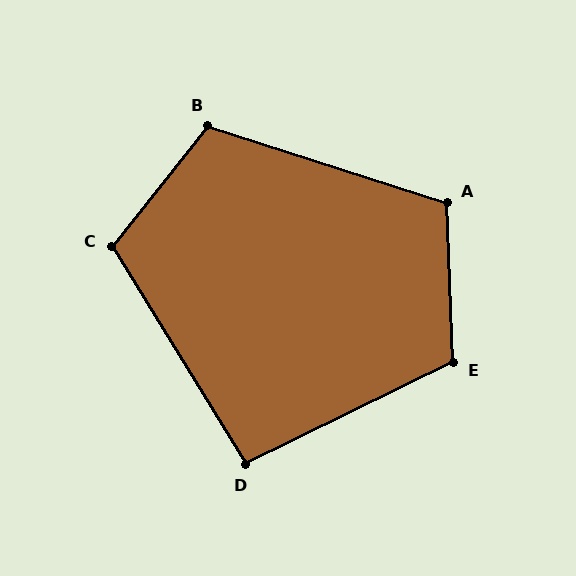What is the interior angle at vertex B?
Approximately 111 degrees (obtuse).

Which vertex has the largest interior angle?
E, at approximately 114 degrees.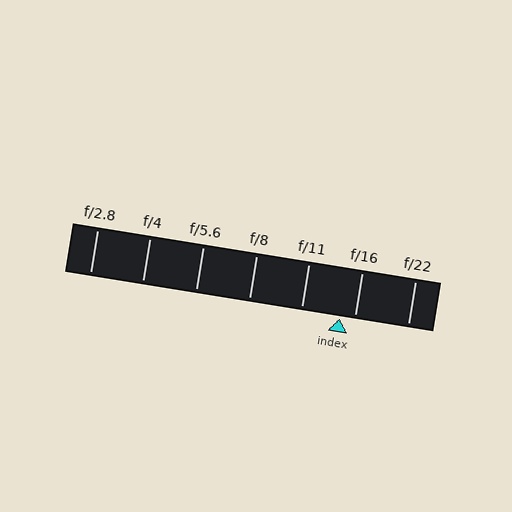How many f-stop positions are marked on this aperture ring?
There are 7 f-stop positions marked.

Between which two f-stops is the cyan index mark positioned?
The index mark is between f/11 and f/16.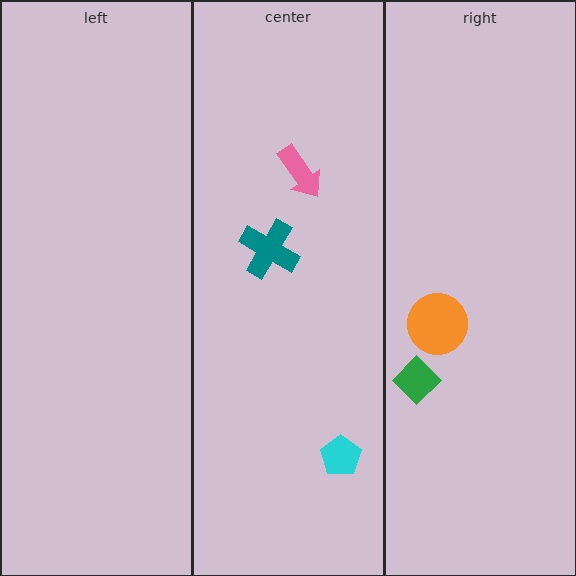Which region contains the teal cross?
The center region.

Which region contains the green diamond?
The right region.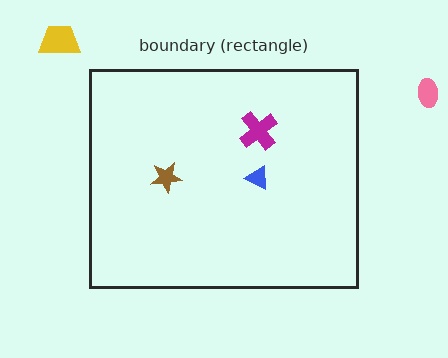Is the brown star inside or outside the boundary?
Inside.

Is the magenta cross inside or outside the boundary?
Inside.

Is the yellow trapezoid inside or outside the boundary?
Outside.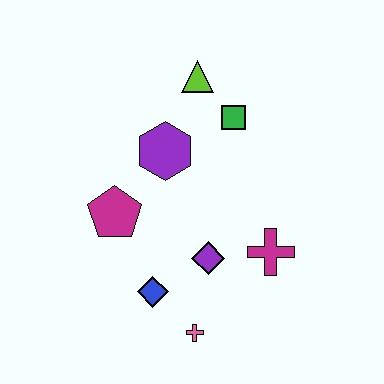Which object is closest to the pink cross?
The blue diamond is closest to the pink cross.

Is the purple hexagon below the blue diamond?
No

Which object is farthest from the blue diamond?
The lime triangle is farthest from the blue diamond.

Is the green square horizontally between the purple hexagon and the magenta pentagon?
No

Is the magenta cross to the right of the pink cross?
Yes